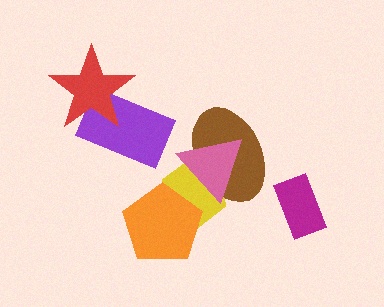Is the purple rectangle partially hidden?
Yes, it is partially covered by another shape.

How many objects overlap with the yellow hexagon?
3 objects overlap with the yellow hexagon.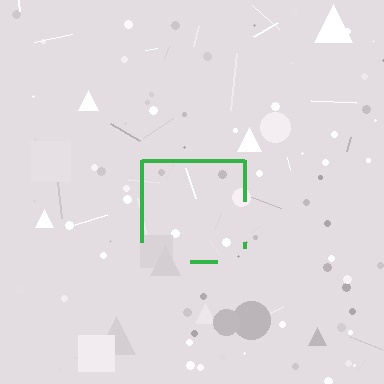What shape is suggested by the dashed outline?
The dashed outline suggests a square.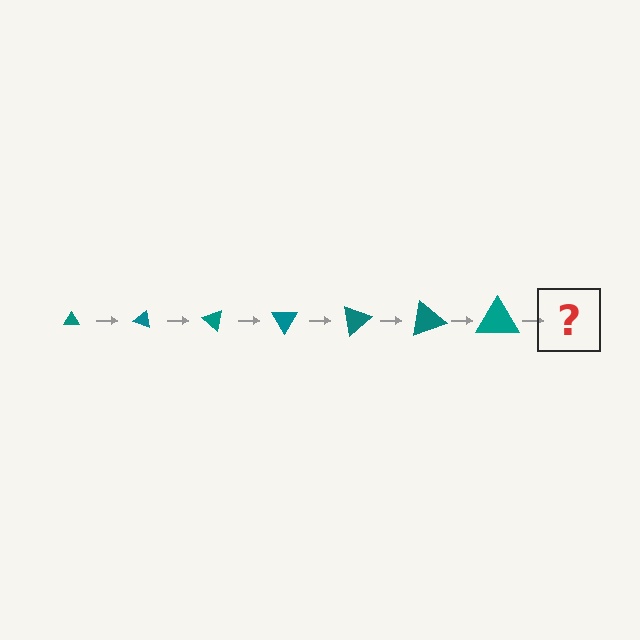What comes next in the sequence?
The next element should be a triangle, larger than the previous one and rotated 140 degrees from the start.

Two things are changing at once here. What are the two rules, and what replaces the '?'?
The two rules are that the triangle grows larger each step and it rotates 20 degrees each step. The '?' should be a triangle, larger than the previous one and rotated 140 degrees from the start.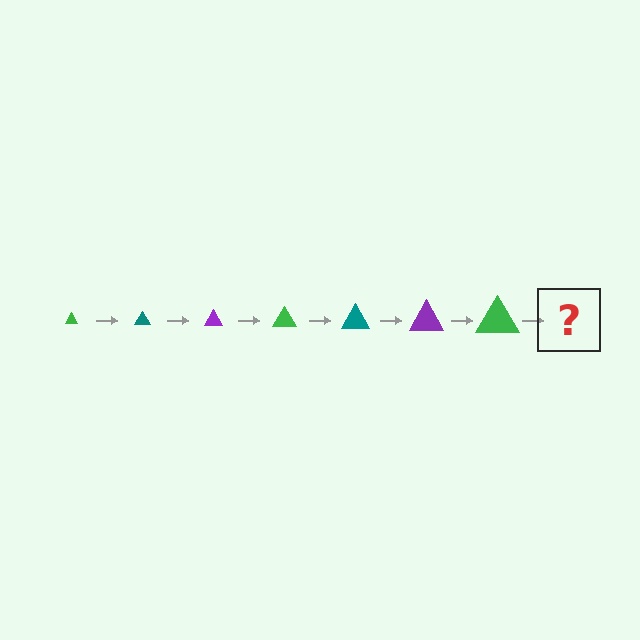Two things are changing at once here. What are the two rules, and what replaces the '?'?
The two rules are that the triangle grows larger each step and the color cycles through green, teal, and purple. The '?' should be a teal triangle, larger than the previous one.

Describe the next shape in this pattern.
It should be a teal triangle, larger than the previous one.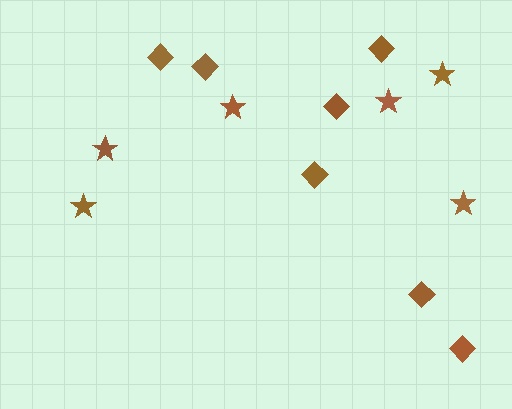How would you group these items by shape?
There are 2 groups: one group of stars (6) and one group of diamonds (7).